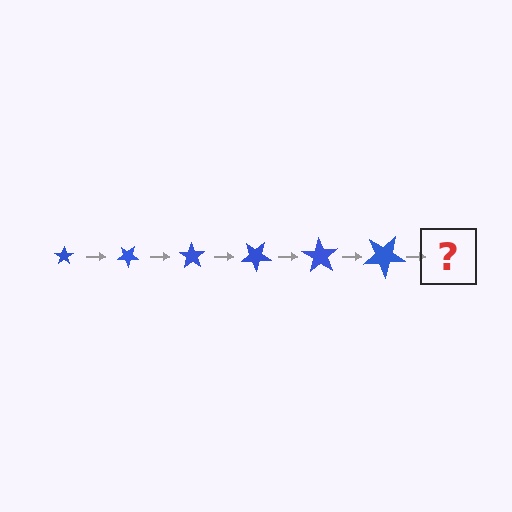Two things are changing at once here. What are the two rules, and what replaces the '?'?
The two rules are that the star grows larger each step and it rotates 35 degrees each step. The '?' should be a star, larger than the previous one and rotated 210 degrees from the start.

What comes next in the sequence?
The next element should be a star, larger than the previous one and rotated 210 degrees from the start.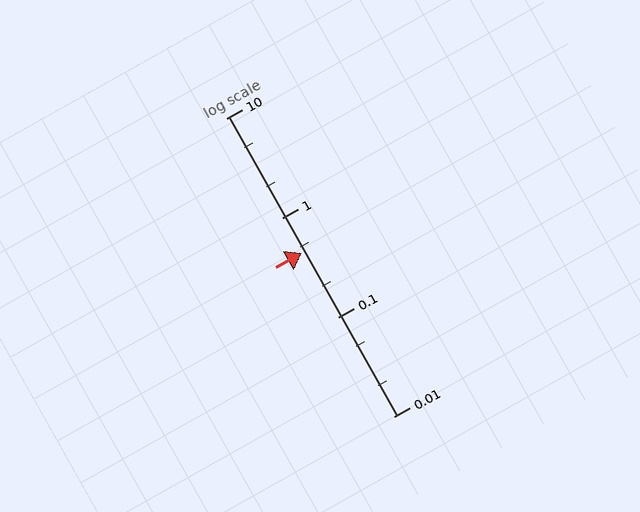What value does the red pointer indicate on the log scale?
The pointer indicates approximately 0.44.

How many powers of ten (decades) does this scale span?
The scale spans 3 decades, from 0.01 to 10.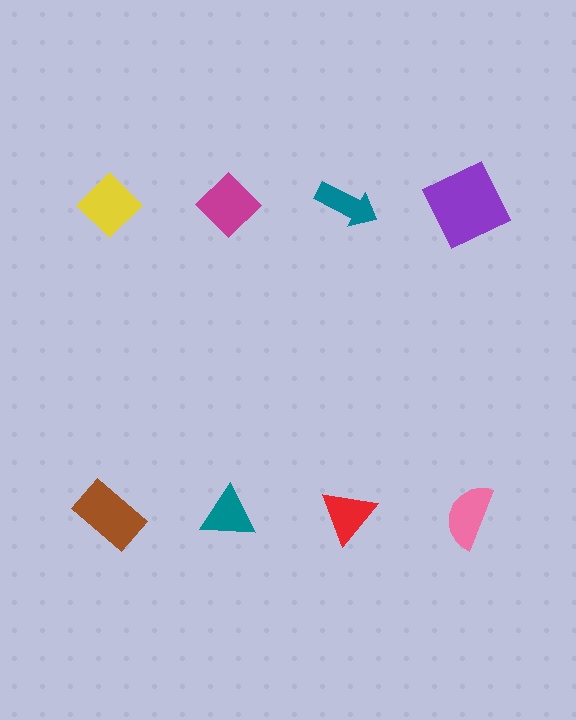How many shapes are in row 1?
4 shapes.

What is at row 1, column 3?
A teal arrow.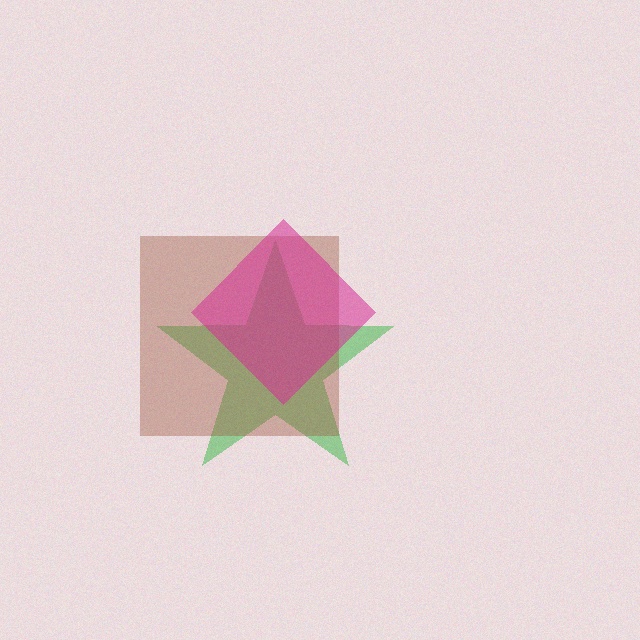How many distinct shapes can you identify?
There are 3 distinct shapes: a green star, a brown square, a magenta diamond.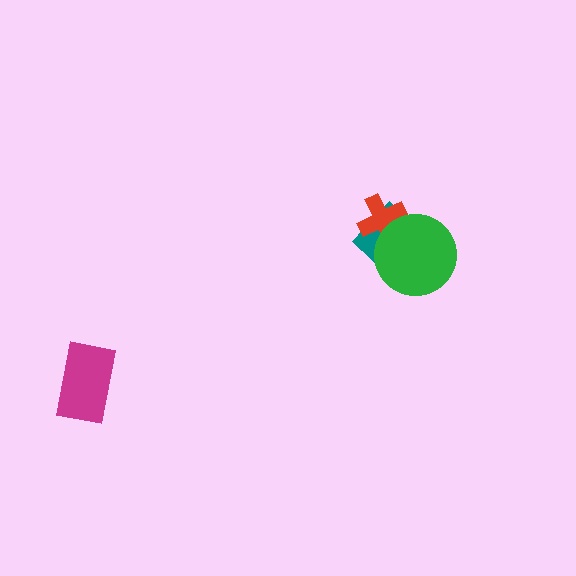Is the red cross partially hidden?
Yes, it is partially covered by another shape.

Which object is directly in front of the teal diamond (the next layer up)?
The red cross is directly in front of the teal diamond.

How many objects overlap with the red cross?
2 objects overlap with the red cross.